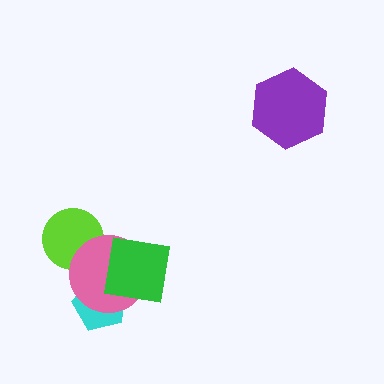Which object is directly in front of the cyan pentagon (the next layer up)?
The pink circle is directly in front of the cyan pentagon.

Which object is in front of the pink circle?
The green square is in front of the pink circle.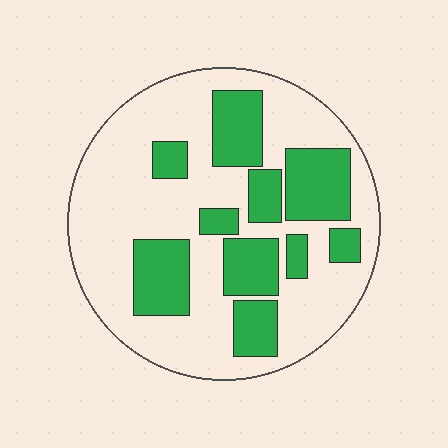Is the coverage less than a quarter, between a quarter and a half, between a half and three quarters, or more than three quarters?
Between a quarter and a half.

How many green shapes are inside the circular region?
10.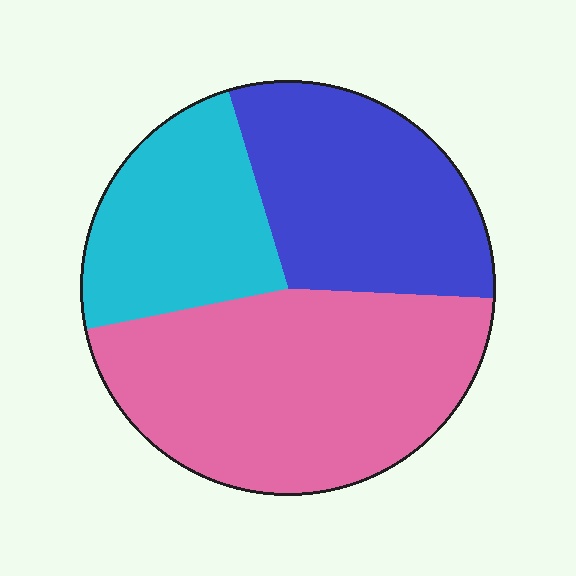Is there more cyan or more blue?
Blue.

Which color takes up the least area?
Cyan, at roughly 25%.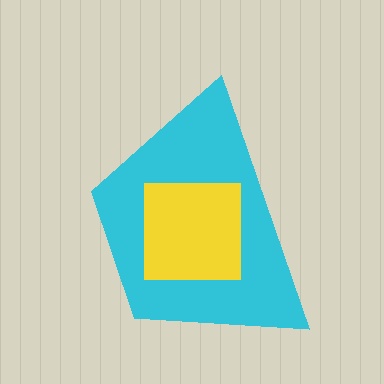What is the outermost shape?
The cyan trapezoid.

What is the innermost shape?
The yellow square.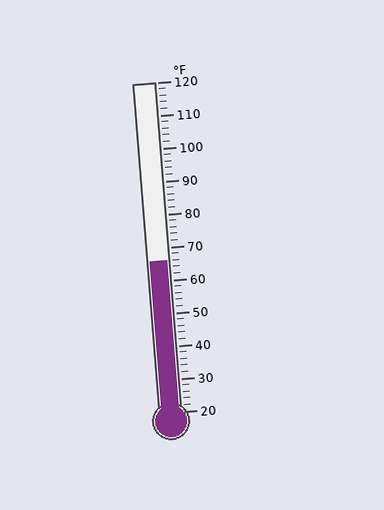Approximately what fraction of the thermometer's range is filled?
The thermometer is filled to approximately 45% of its range.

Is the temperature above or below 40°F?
The temperature is above 40°F.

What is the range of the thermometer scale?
The thermometer scale ranges from 20°F to 120°F.